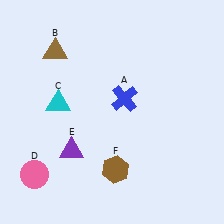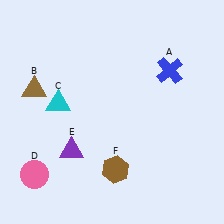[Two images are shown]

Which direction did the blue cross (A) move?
The blue cross (A) moved right.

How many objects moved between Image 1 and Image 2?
2 objects moved between the two images.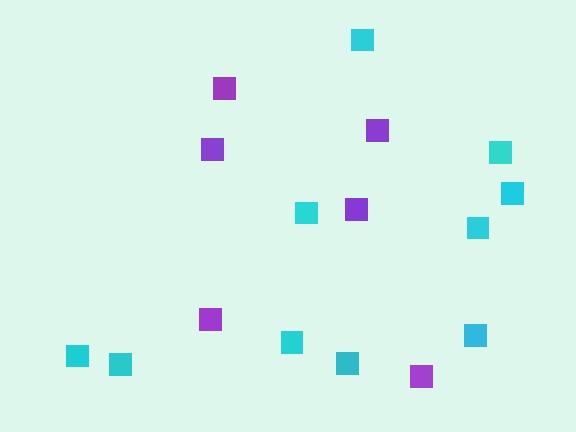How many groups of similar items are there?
There are 2 groups: one group of cyan squares (10) and one group of purple squares (6).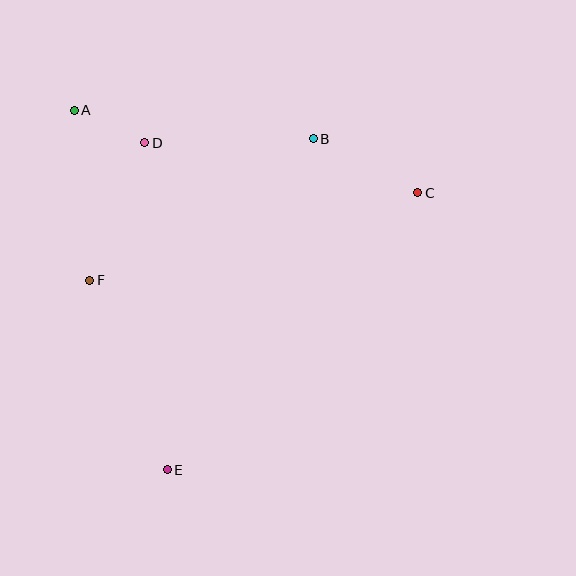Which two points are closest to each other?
Points A and D are closest to each other.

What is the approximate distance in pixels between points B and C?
The distance between B and C is approximately 117 pixels.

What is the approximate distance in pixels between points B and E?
The distance between B and E is approximately 362 pixels.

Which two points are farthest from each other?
Points C and E are farthest from each other.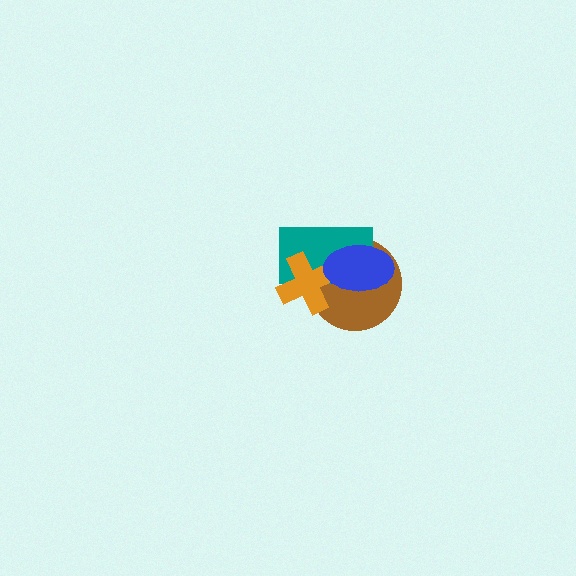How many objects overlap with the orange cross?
3 objects overlap with the orange cross.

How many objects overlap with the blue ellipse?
3 objects overlap with the blue ellipse.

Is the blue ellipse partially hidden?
No, no other shape covers it.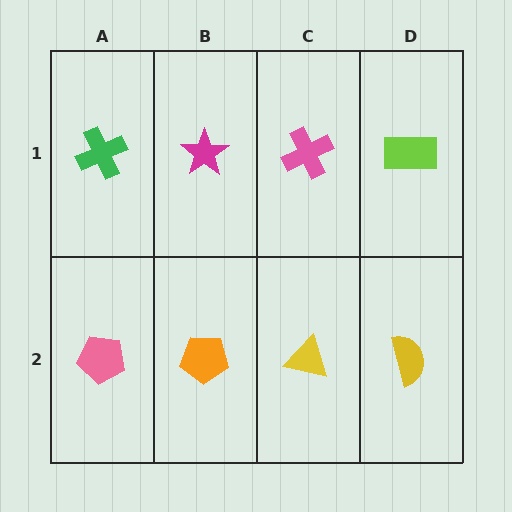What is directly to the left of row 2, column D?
A yellow triangle.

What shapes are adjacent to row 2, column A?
A green cross (row 1, column A), an orange pentagon (row 2, column B).